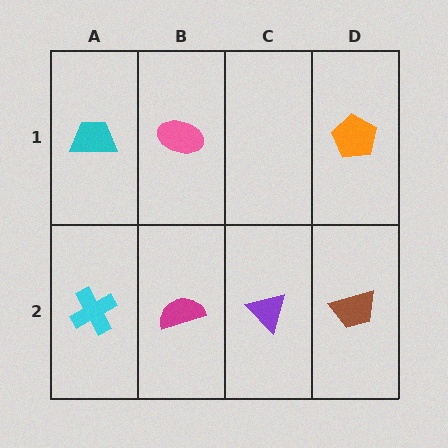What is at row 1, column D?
An orange pentagon.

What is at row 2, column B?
A magenta semicircle.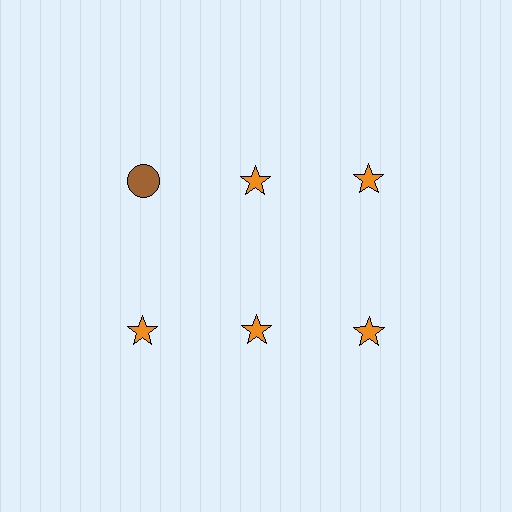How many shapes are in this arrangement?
There are 6 shapes arranged in a grid pattern.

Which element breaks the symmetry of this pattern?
The brown circle in the top row, leftmost column breaks the symmetry. All other shapes are orange stars.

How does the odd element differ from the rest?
It differs in both color (brown instead of orange) and shape (circle instead of star).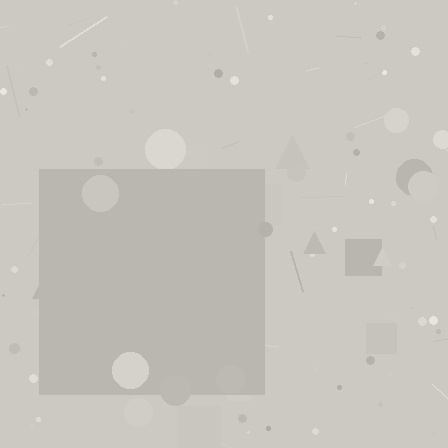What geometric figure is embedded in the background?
A square is embedded in the background.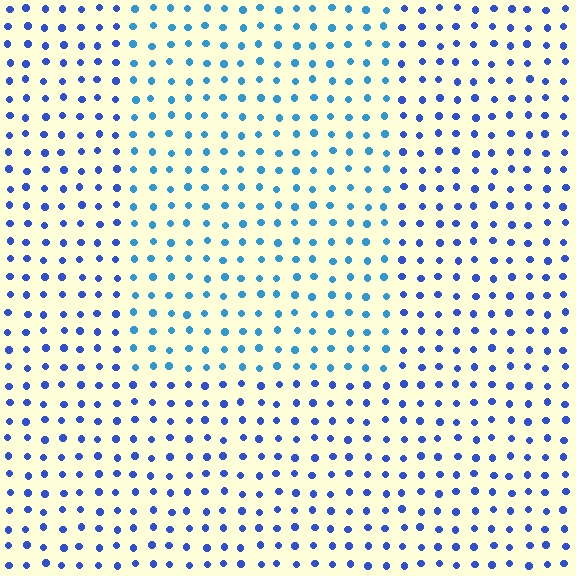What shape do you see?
I see a rectangle.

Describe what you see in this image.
The image is filled with small blue elements in a uniform arrangement. A rectangle-shaped region is visible where the elements are tinted to a slightly different hue, forming a subtle color boundary.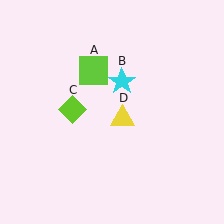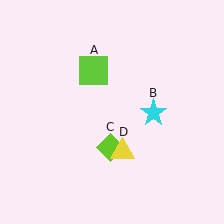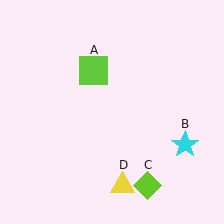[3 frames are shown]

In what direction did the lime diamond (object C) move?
The lime diamond (object C) moved down and to the right.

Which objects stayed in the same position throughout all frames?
Lime square (object A) remained stationary.